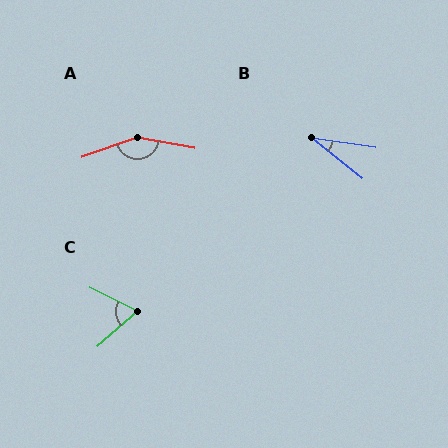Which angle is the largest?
A, at approximately 151 degrees.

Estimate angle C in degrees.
Approximately 67 degrees.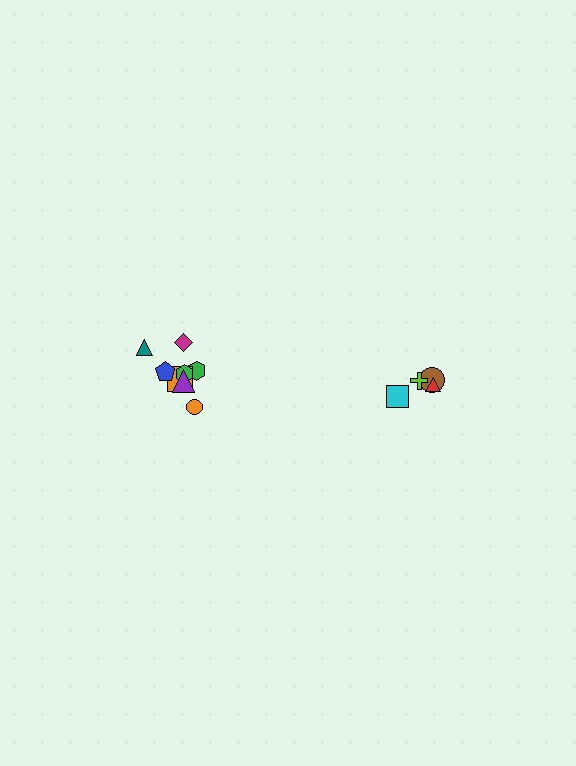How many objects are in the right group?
There are 4 objects.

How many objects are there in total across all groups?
There are 12 objects.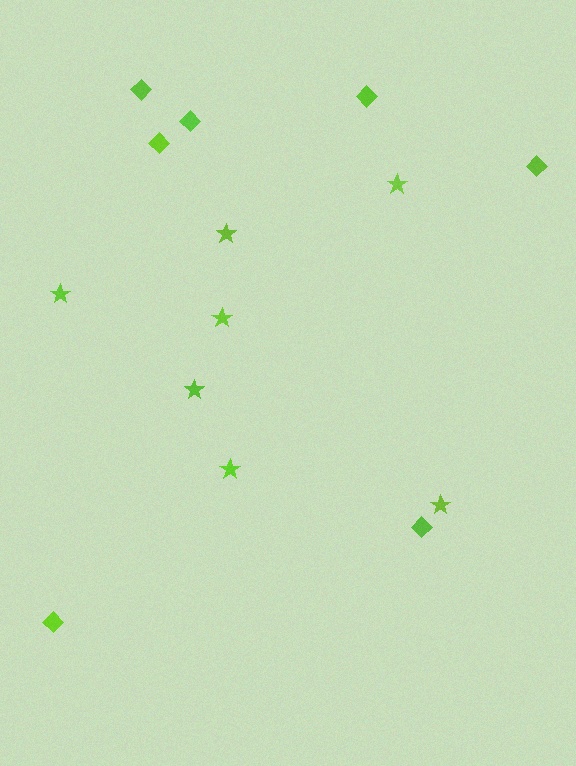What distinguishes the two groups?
There are 2 groups: one group of stars (7) and one group of diamonds (7).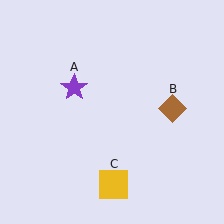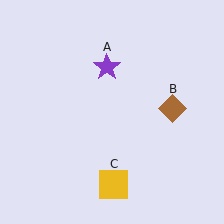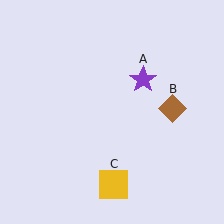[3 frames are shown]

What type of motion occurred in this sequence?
The purple star (object A) rotated clockwise around the center of the scene.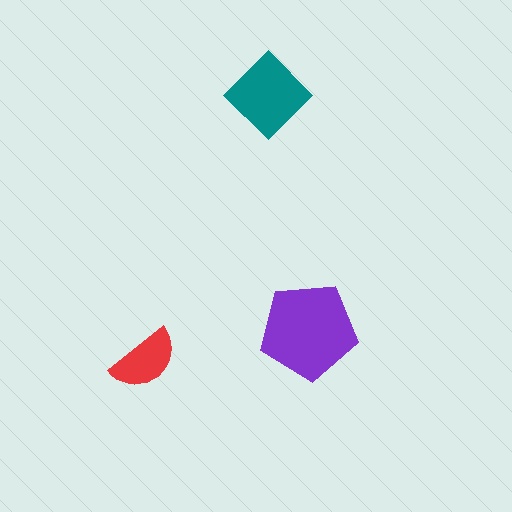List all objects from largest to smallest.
The purple pentagon, the teal diamond, the red semicircle.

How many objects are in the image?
There are 3 objects in the image.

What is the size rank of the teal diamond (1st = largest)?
2nd.